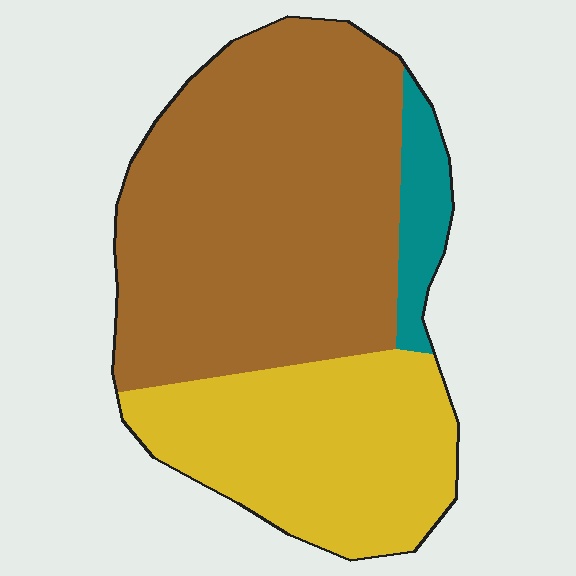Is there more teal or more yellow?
Yellow.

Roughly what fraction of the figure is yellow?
Yellow takes up about one third (1/3) of the figure.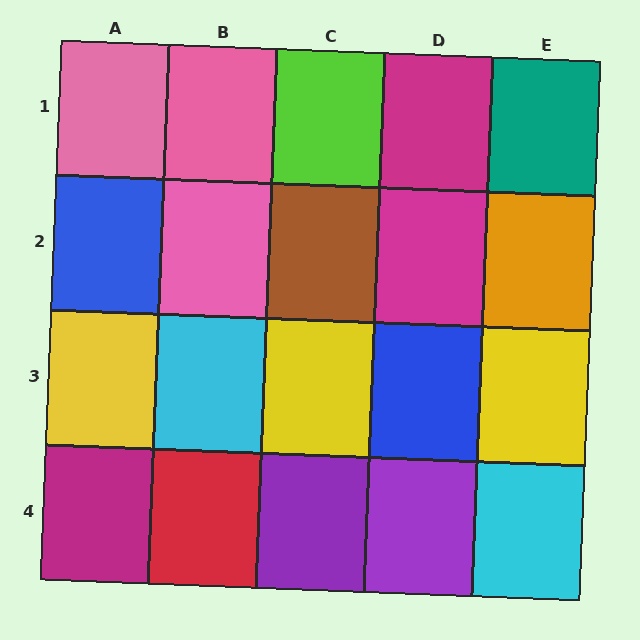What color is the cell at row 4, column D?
Purple.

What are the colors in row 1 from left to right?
Pink, pink, lime, magenta, teal.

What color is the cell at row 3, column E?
Yellow.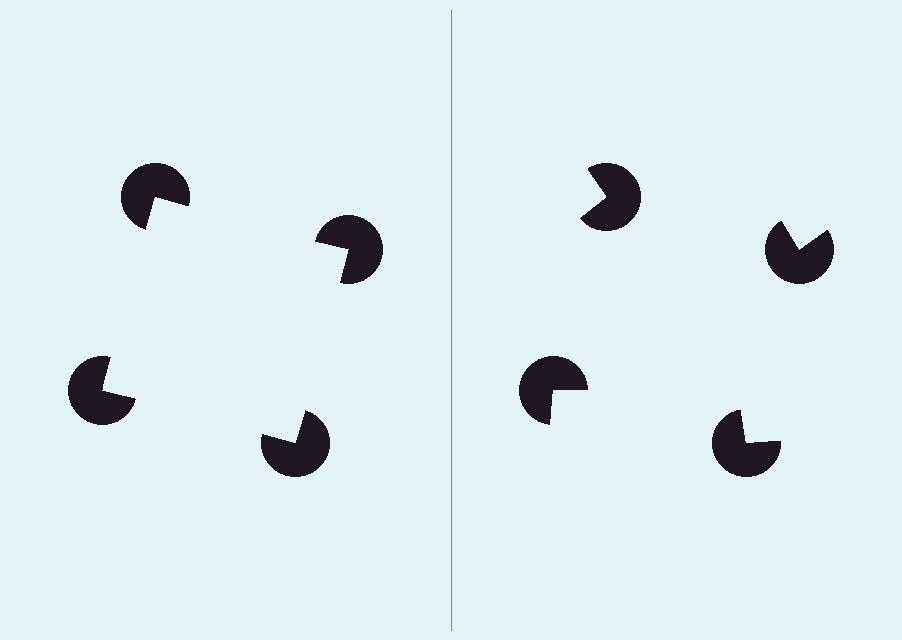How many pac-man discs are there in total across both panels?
8 — 4 on each side.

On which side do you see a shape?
An illusory square appears on the left side. On the right side the wedge cuts are rotated, so no coherent shape forms.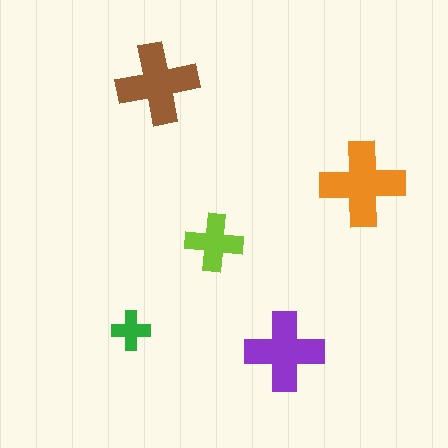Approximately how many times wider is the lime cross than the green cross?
About 1.5 times wider.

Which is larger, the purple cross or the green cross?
The purple one.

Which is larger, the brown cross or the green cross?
The brown one.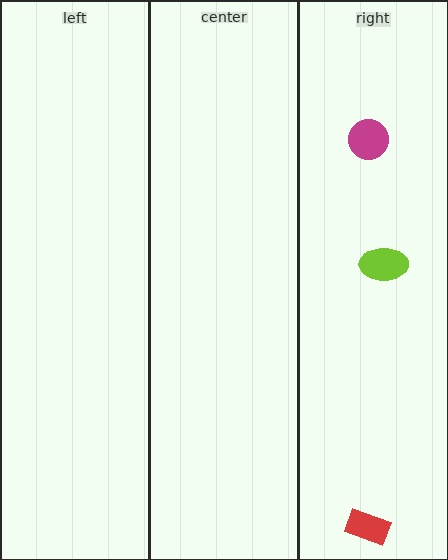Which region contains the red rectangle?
The right region.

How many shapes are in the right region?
3.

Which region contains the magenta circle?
The right region.